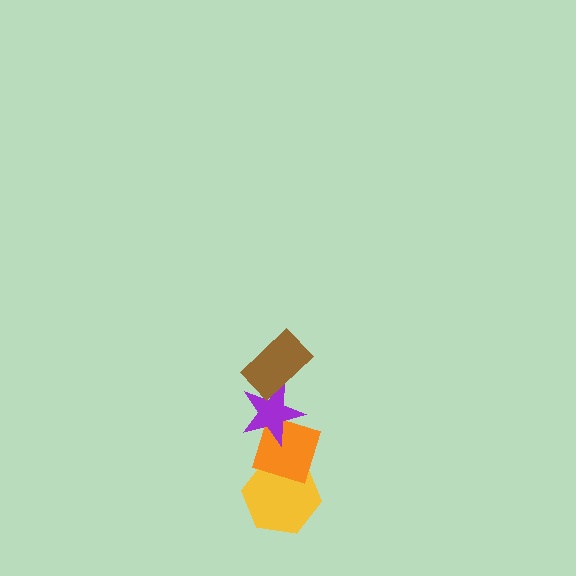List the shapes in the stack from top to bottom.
From top to bottom: the brown rectangle, the purple star, the orange diamond, the yellow hexagon.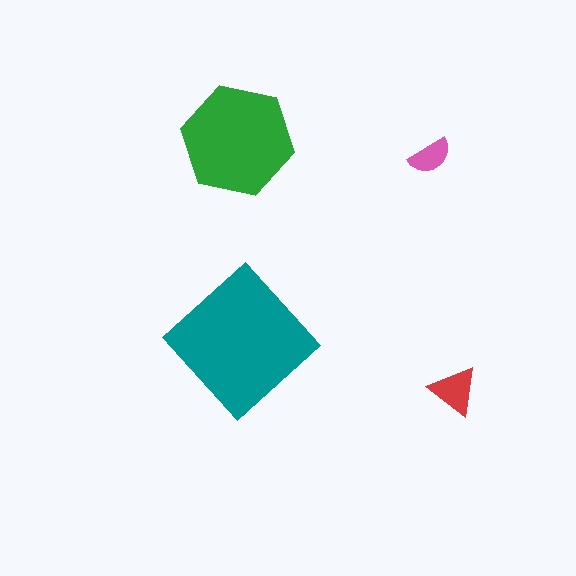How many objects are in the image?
There are 4 objects in the image.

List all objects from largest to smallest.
The teal diamond, the green hexagon, the red triangle, the pink semicircle.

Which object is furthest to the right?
The red triangle is rightmost.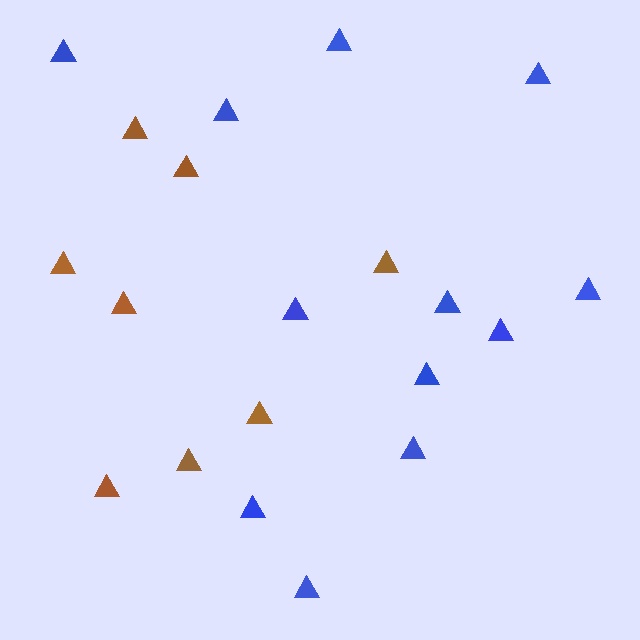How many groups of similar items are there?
There are 2 groups: one group of brown triangles (8) and one group of blue triangles (12).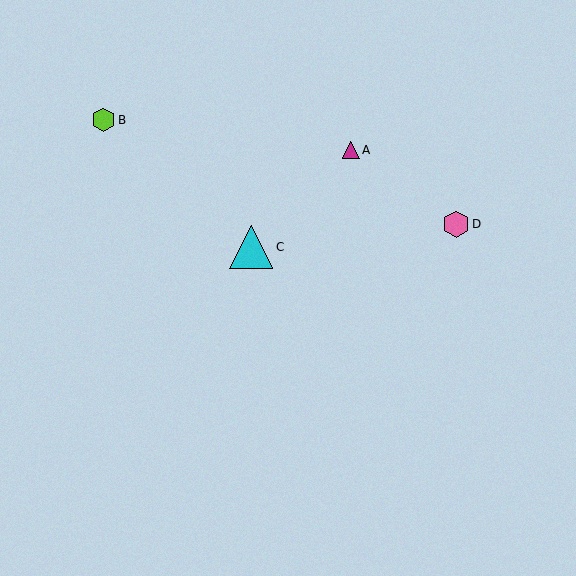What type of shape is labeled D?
Shape D is a pink hexagon.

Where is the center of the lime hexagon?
The center of the lime hexagon is at (103, 120).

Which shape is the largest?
The cyan triangle (labeled C) is the largest.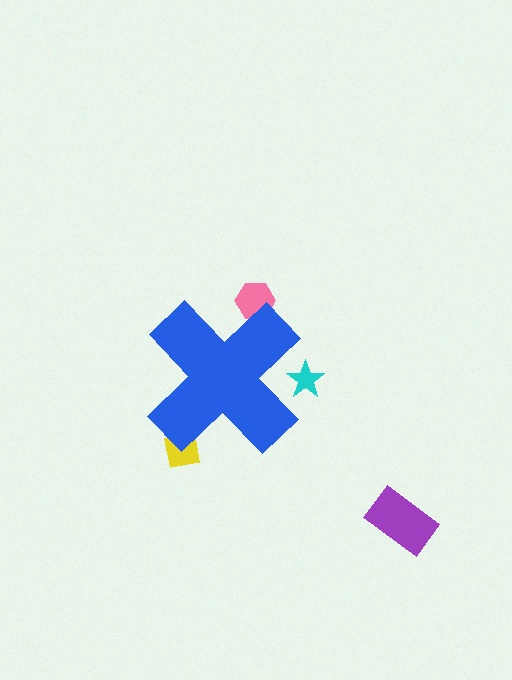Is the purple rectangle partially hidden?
No, the purple rectangle is fully visible.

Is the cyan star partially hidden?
Yes, the cyan star is partially hidden behind the blue cross.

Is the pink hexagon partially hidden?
Yes, the pink hexagon is partially hidden behind the blue cross.